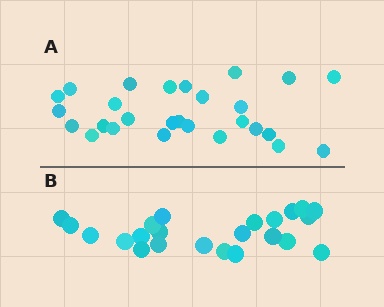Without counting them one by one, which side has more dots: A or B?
Region A (the top region) has more dots.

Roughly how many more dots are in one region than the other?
Region A has about 4 more dots than region B.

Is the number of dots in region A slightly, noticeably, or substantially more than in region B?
Region A has only slightly more — the two regions are fairly close. The ratio is roughly 1.2 to 1.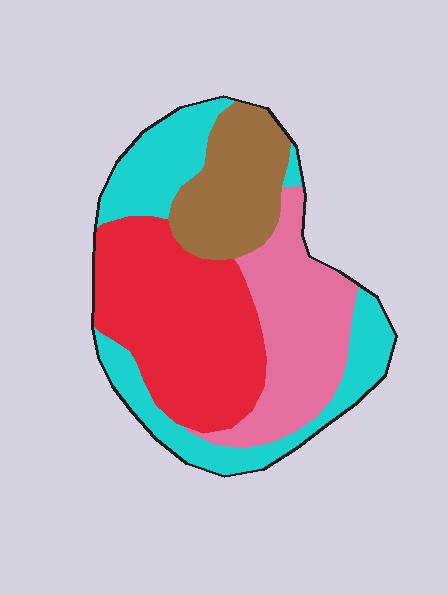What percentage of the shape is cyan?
Cyan covers roughly 25% of the shape.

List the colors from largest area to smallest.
From largest to smallest: red, cyan, pink, brown.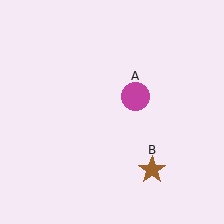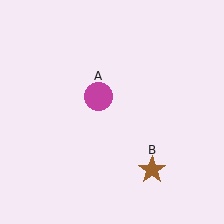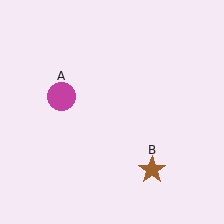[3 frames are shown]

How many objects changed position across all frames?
1 object changed position: magenta circle (object A).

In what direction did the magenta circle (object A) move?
The magenta circle (object A) moved left.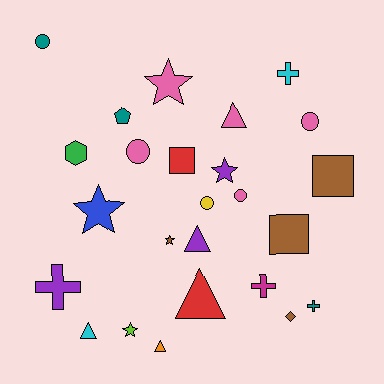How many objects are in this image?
There are 25 objects.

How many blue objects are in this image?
There is 1 blue object.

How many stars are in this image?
There are 5 stars.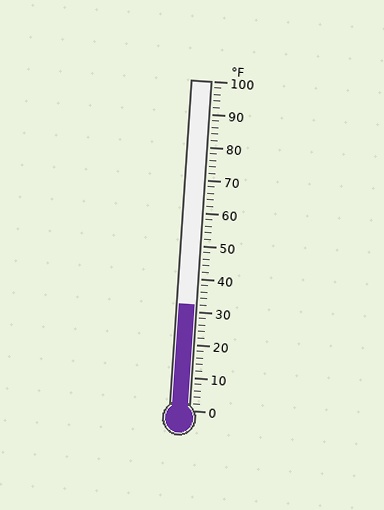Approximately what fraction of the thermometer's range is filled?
The thermometer is filled to approximately 30% of its range.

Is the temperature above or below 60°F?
The temperature is below 60°F.